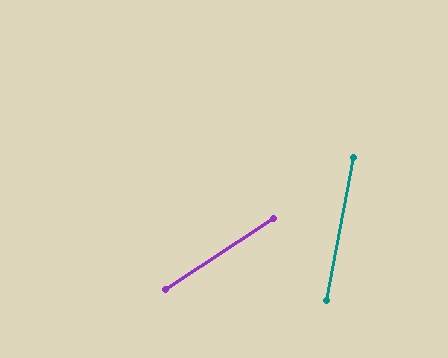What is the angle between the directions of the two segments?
Approximately 46 degrees.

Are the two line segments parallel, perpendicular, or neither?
Neither parallel nor perpendicular — they differ by about 46°.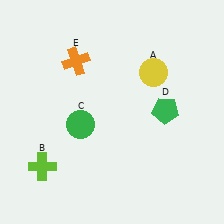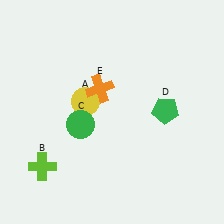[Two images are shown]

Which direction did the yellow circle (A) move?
The yellow circle (A) moved left.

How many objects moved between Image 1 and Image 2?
2 objects moved between the two images.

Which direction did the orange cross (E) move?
The orange cross (E) moved down.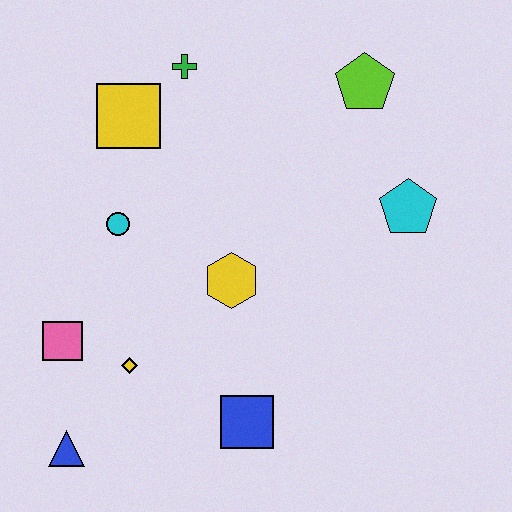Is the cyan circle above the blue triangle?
Yes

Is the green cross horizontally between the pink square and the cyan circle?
No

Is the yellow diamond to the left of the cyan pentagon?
Yes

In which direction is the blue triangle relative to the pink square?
The blue triangle is below the pink square.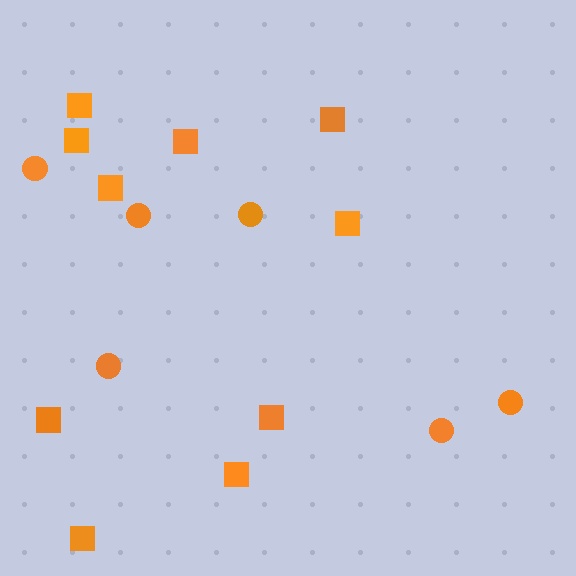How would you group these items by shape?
There are 2 groups: one group of circles (6) and one group of squares (10).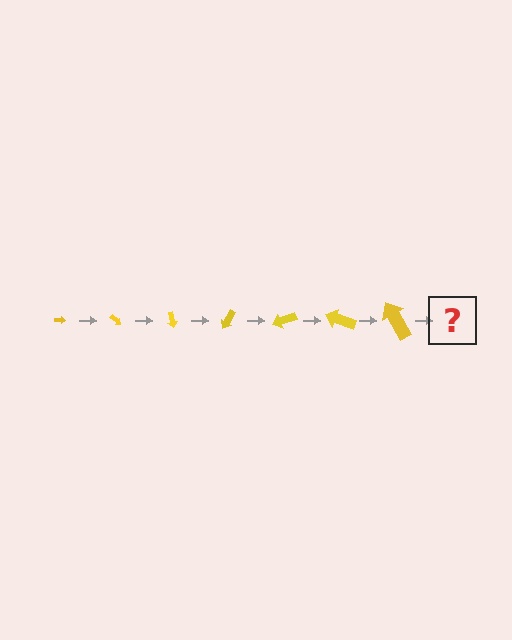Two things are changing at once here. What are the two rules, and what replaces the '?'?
The two rules are that the arrow grows larger each step and it rotates 40 degrees each step. The '?' should be an arrow, larger than the previous one and rotated 280 degrees from the start.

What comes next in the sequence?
The next element should be an arrow, larger than the previous one and rotated 280 degrees from the start.